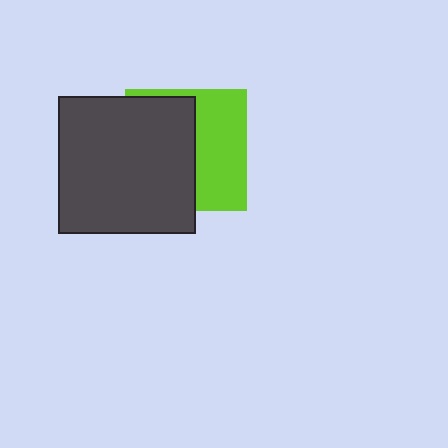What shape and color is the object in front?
The object in front is a dark gray square.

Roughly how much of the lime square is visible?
About half of it is visible (roughly 45%).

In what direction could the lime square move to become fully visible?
The lime square could move right. That would shift it out from behind the dark gray square entirely.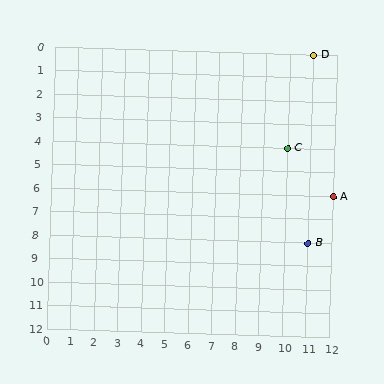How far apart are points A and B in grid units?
Points A and B are 1 column and 2 rows apart (about 2.2 grid units diagonally).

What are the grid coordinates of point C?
Point C is at grid coordinates (10, 4).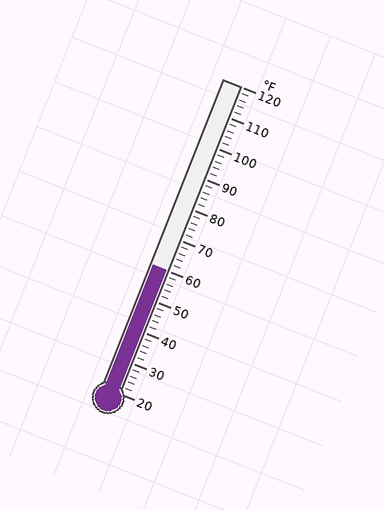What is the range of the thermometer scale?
The thermometer scale ranges from 20°F to 120°F.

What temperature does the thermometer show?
The thermometer shows approximately 60°F.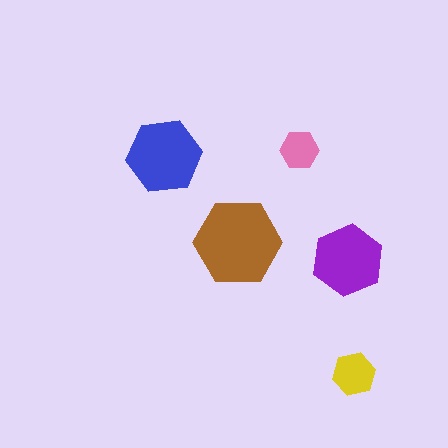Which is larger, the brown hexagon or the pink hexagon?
The brown one.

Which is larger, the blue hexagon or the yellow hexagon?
The blue one.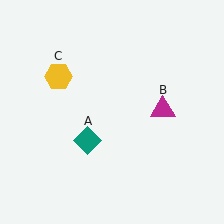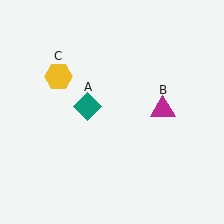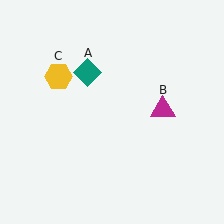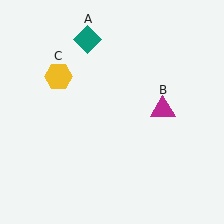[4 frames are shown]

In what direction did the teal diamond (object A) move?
The teal diamond (object A) moved up.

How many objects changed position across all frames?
1 object changed position: teal diamond (object A).